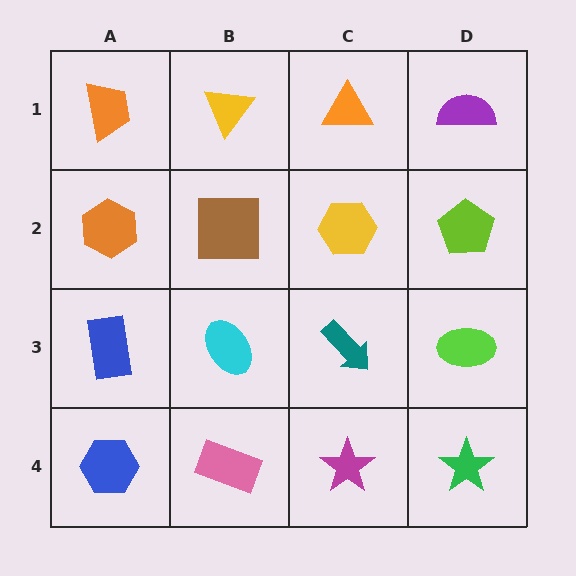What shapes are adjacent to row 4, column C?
A teal arrow (row 3, column C), a pink rectangle (row 4, column B), a green star (row 4, column D).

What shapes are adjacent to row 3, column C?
A yellow hexagon (row 2, column C), a magenta star (row 4, column C), a cyan ellipse (row 3, column B), a lime ellipse (row 3, column D).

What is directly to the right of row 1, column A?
A yellow triangle.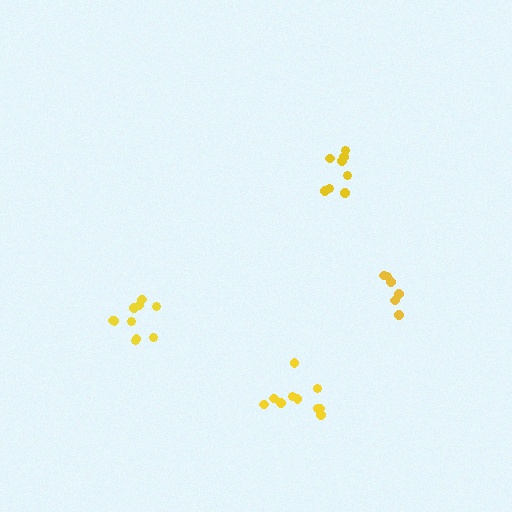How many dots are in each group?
Group 1: 8 dots, Group 2: 10 dots, Group 3: 10 dots, Group 4: 6 dots (34 total).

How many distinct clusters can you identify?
There are 4 distinct clusters.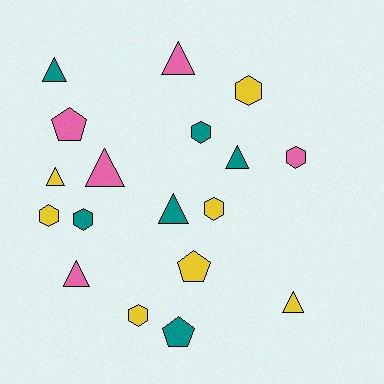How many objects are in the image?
There are 18 objects.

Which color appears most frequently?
Yellow, with 7 objects.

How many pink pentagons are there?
There is 1 pink pentagon.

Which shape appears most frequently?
Triangle, with 8 objects.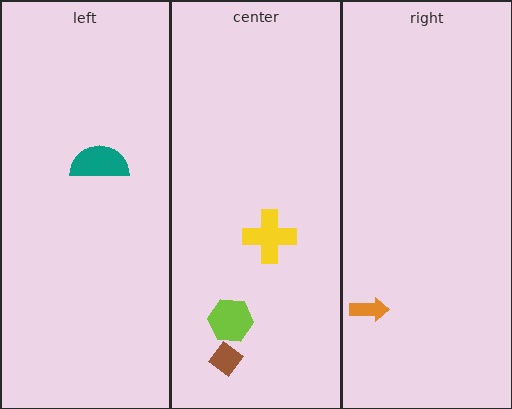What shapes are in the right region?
The orange arrow.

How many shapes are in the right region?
1.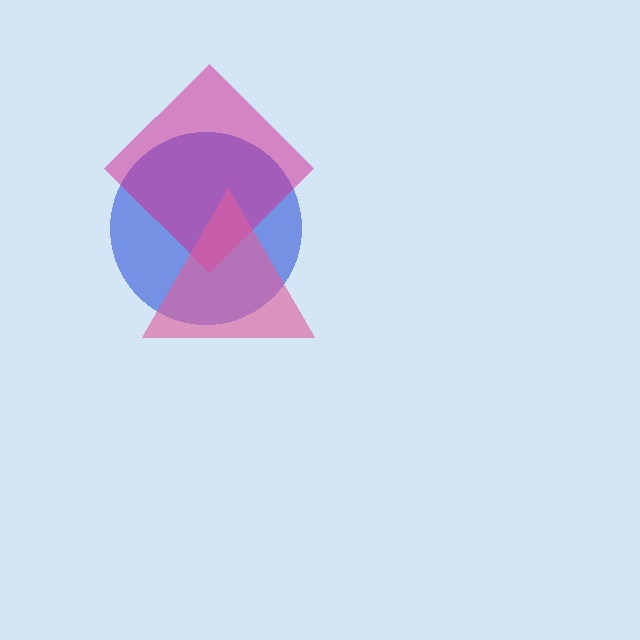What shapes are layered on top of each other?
The layered shapes are: a blue circle, a magenta diamond, a pink triangle.